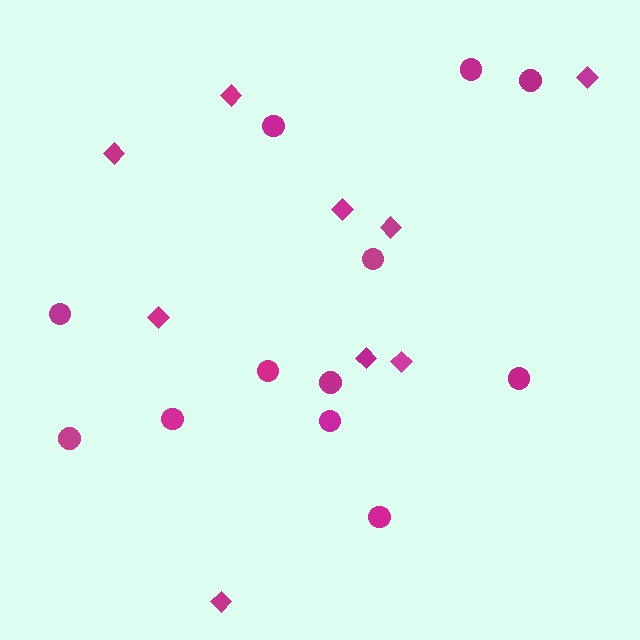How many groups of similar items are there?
There are 2 groups: one group of diamonds (9) and one group of circles (12).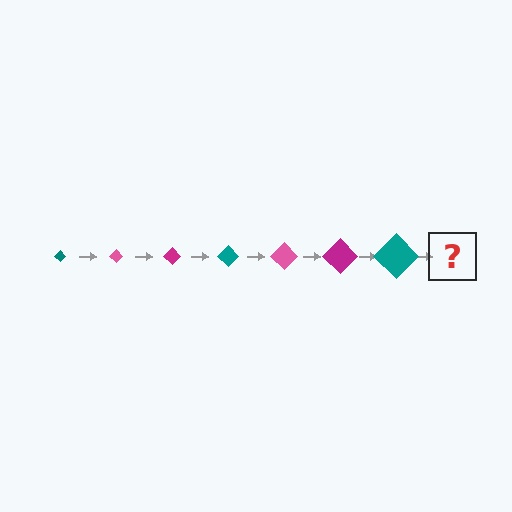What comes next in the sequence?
The next element should be a pink diamond, larger than the previous one.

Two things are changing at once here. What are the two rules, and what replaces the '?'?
The two rules are that the diamond grows larger each step and the color cycles through teal, pink, and magenta. The '?' should be a pink diamond, larger than the previous one.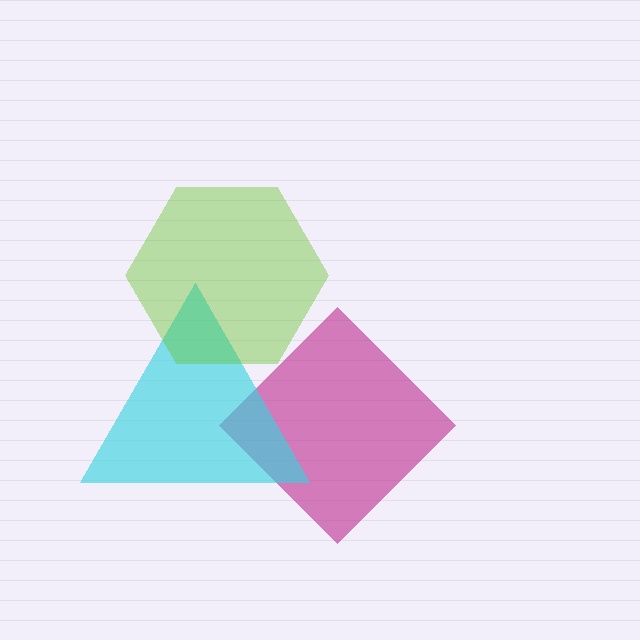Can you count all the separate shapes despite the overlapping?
Yes, there are 3 separate shapes.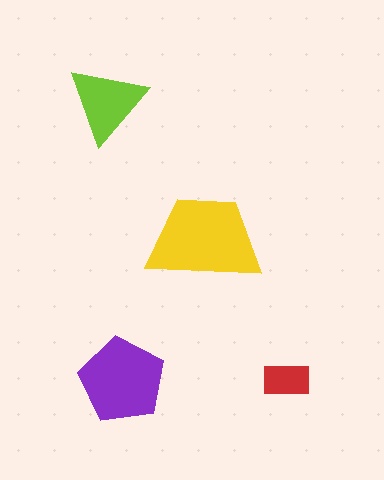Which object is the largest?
The yellow trapezoid.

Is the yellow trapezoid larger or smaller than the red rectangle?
Larger.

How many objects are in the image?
There are 4 objects in the image.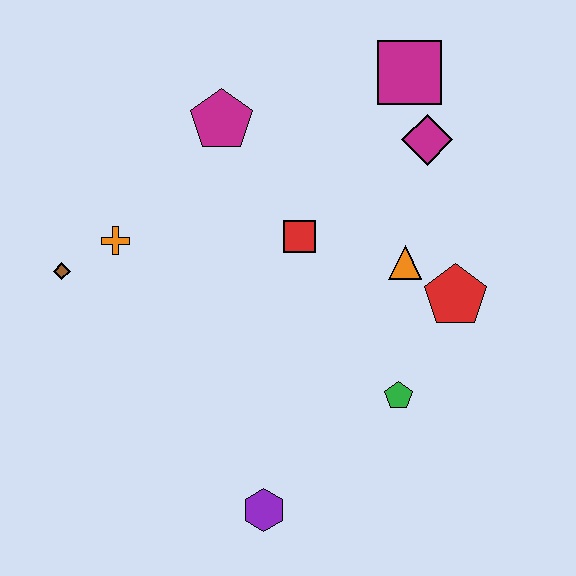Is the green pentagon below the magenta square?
Yes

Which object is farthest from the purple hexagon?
The magenta square is farthest from the purple hexagon.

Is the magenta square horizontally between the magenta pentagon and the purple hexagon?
No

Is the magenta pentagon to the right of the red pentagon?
No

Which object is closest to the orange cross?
The brown diamond is closest to the orange cross.